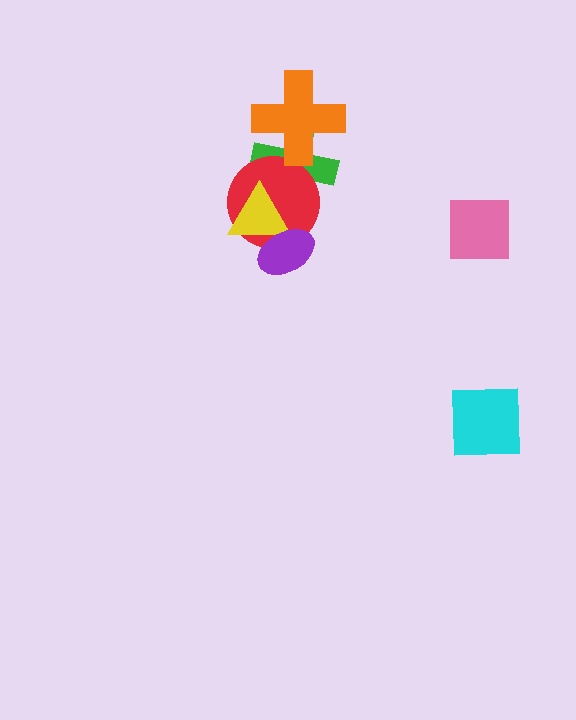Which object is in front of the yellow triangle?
The purple ellipse is in front of the yellow triangle.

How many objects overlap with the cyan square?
0 objects overlap with the cyan square.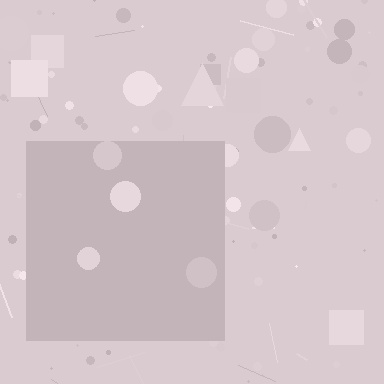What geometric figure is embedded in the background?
A square is embedded in the background.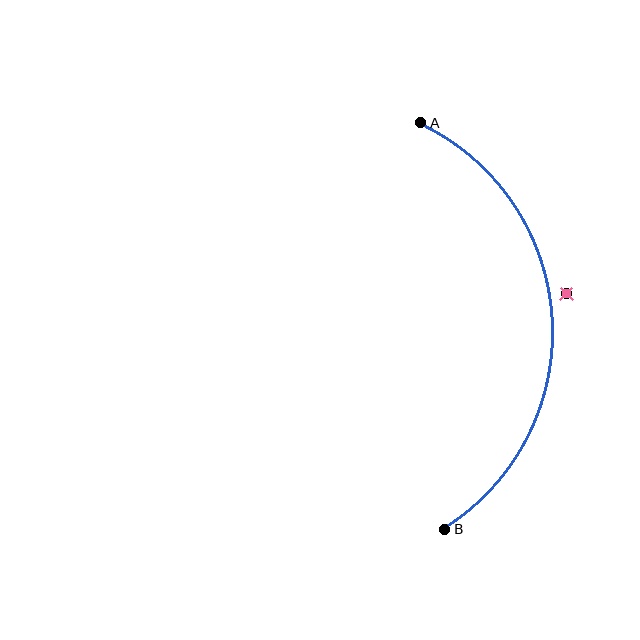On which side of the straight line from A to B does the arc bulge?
The arc bulges to the right of the straight line connecting A and B.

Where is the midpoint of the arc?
The arc midpoint is the point on the curve farthest from the straight line joining A and B. It sits to the right of that line.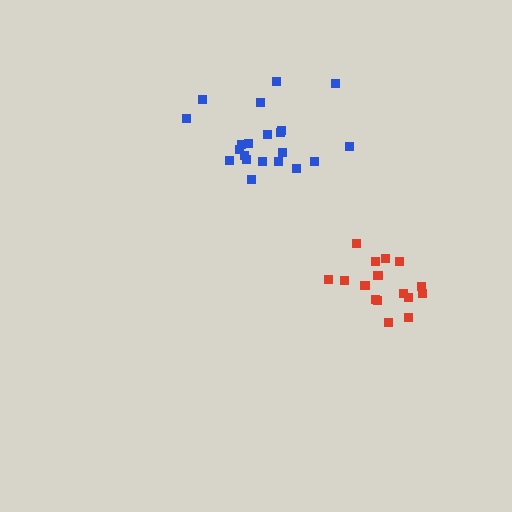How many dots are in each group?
Group 1: 16 dots, Group 2: 21 dots (37 total).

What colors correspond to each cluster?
The clusters are colored: red, blue.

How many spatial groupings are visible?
There are 2 spatial groupings.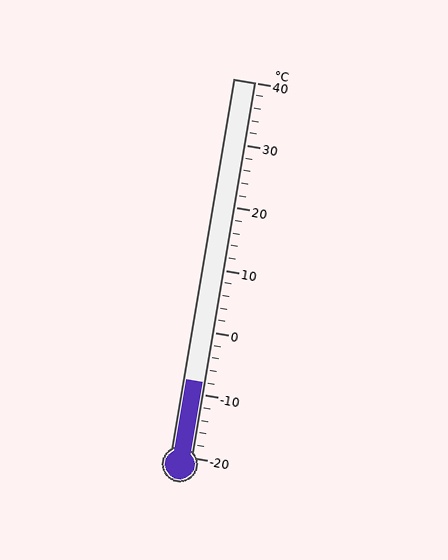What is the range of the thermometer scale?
The thermometer scale ranges from -20°C to 40°C.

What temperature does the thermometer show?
The thermometer shows approximately -8°C.